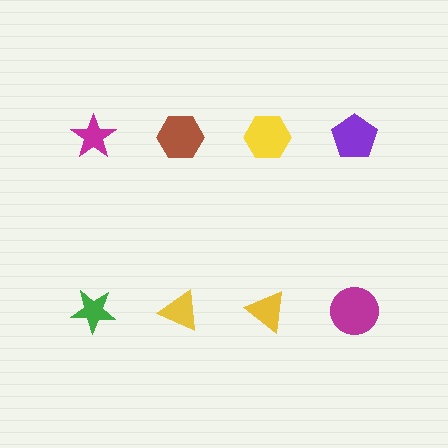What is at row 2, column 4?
A magenta circle.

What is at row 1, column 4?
A purple pentagon.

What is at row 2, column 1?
A green star.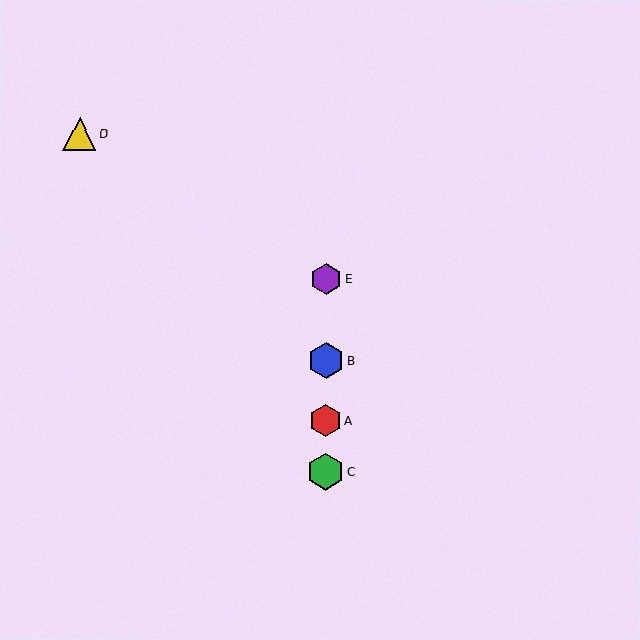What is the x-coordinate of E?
Object E is at x≈327.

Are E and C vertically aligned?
Yes, both are at x≈327.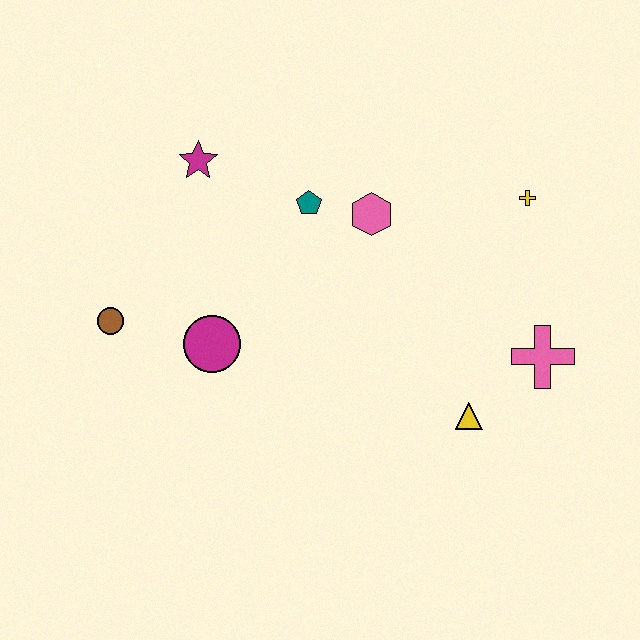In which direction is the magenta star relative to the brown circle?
The magenta star is above the brown circle.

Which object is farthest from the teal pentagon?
The pink cross is farthest from the teal pentagon.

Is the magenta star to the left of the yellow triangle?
Yes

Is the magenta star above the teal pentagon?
Yes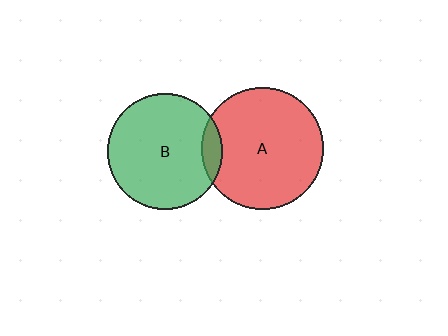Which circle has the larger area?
Circle A (red).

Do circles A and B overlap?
Yes.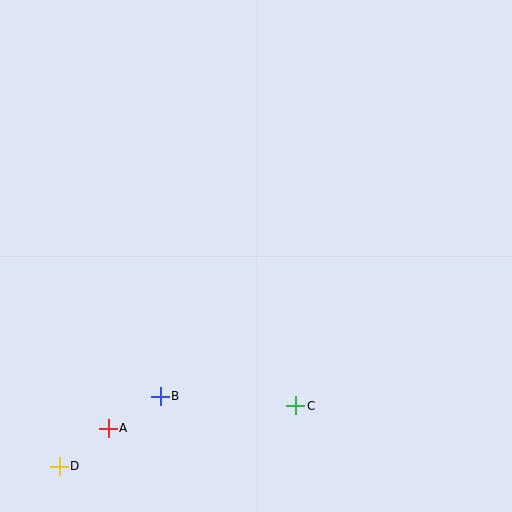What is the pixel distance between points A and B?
The distance between A and B is 61 pixels.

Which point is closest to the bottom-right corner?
Point C is closest to the bottom-right corner.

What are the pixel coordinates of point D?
Point D is at (59, 466).